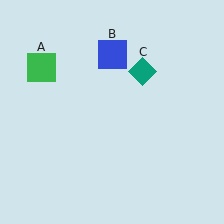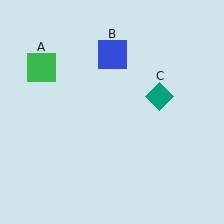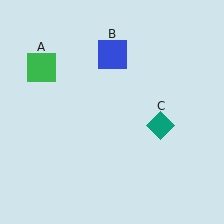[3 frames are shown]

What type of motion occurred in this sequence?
The teal diamond (object C) rotated clockwise around the center of the scene.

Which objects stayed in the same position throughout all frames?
Green square (object A) and blue square (object B) remained stationary.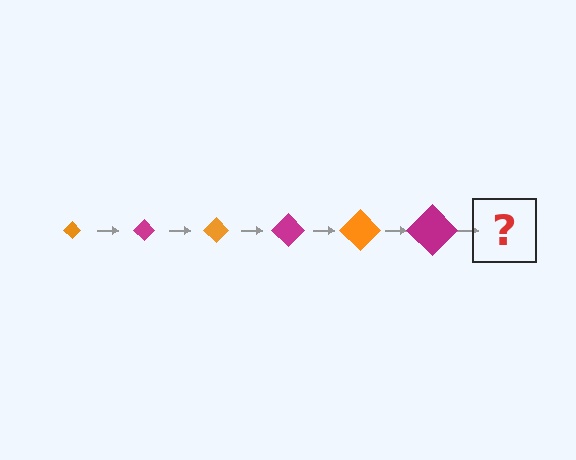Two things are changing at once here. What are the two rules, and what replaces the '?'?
The two rules are that the diamond grows larger each step and the color cycles through orange and magenta. The '?' should be an orange diamond, larger than the previous one.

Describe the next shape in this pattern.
It should be an orange diamond, larger than the previous one.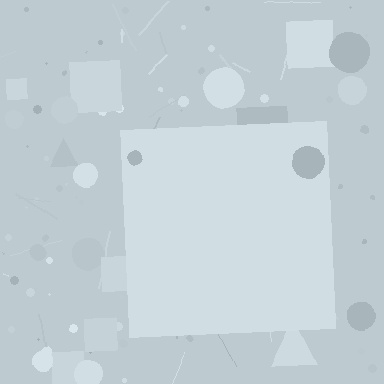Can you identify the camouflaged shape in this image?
The camouflaged shape is a square.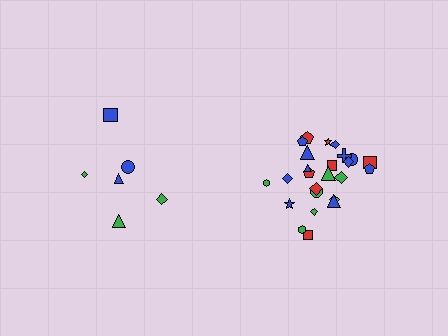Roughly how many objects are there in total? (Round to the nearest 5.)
Roughly 30 objects in total.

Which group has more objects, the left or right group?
The right group.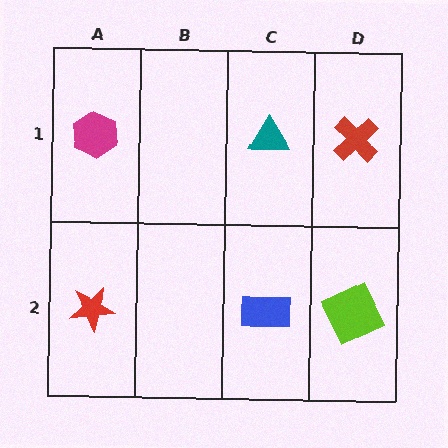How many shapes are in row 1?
3 shapes.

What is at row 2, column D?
A lime square.